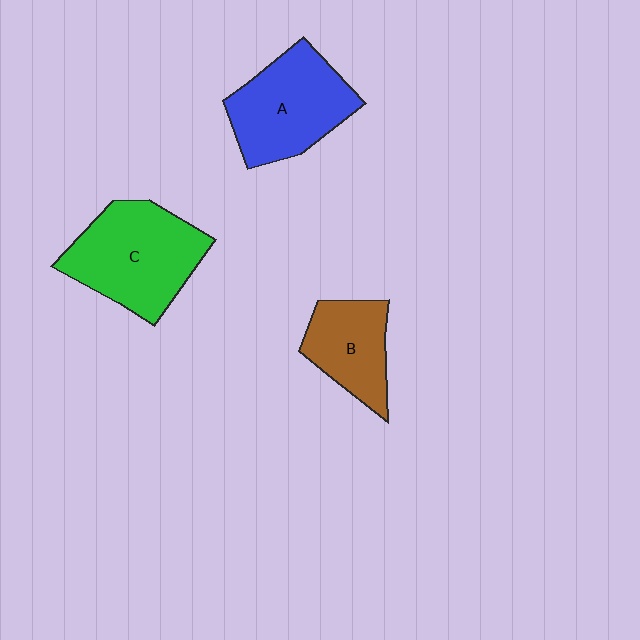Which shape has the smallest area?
Shape B (brown).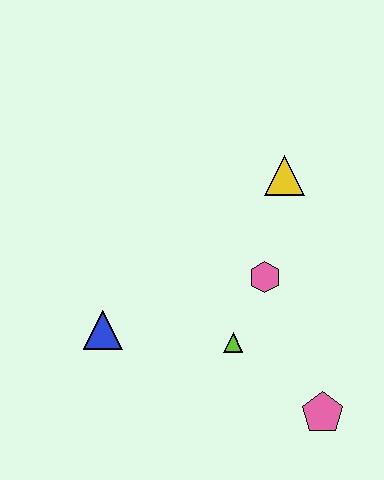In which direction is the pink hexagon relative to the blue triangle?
The pink hexagon is to the right of the blue triangle.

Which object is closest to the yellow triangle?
The pink hexagon is closest to the yellow triangle.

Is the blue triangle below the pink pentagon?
No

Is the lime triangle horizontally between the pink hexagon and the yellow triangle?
No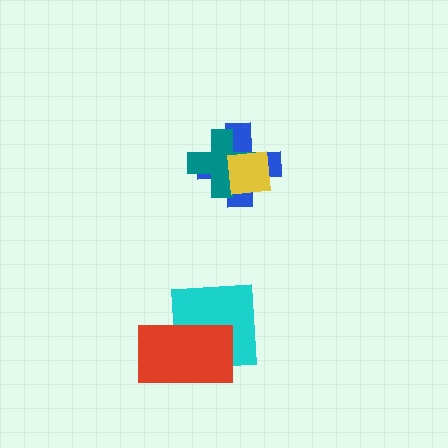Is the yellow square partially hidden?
No, no other shape covers it.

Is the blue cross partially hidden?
Yes, it is partially covered by another shape.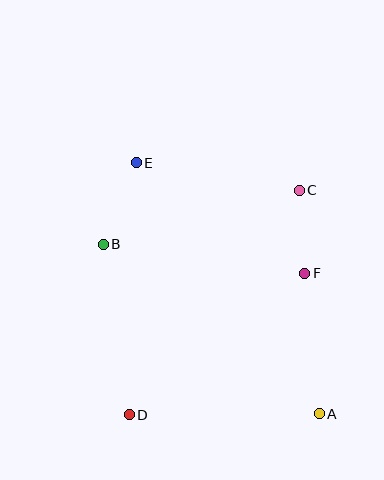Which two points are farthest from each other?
Points A and E are farthest from each other.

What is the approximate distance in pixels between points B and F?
The distance between B and F is approximately 204 pixels.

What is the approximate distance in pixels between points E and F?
The distance between E and F is approximately 202 pixels.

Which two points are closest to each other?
Points C and F are closest to each other.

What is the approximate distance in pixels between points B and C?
The distance between B and C is approximately 203 pixels.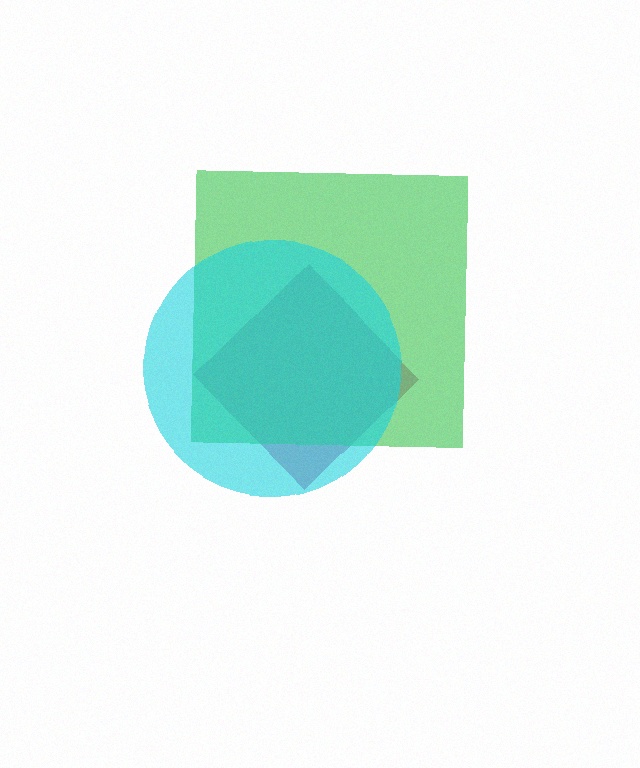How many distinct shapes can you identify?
There are 3 distinct shapes: a magenta diamond, a green square, a cyan circle.